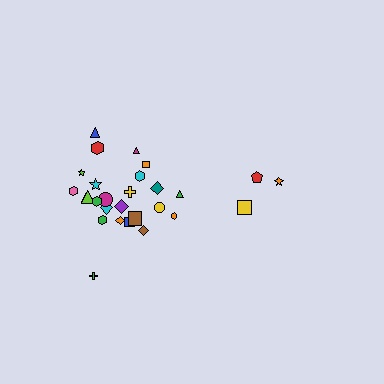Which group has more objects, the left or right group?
The left group.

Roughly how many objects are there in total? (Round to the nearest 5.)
Roughly 30 objects in total.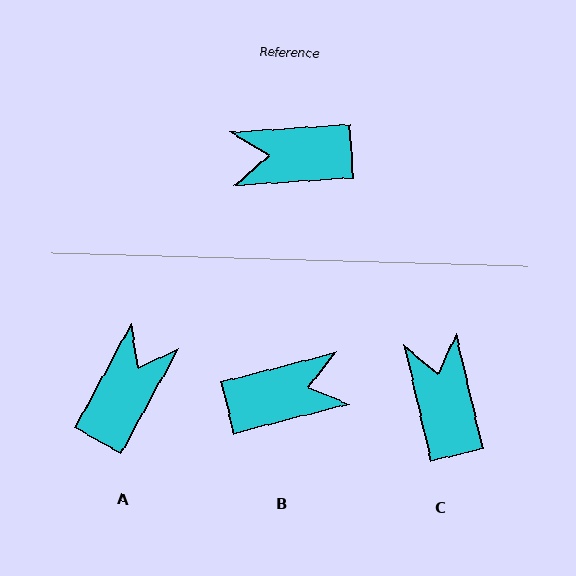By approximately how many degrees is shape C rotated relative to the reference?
Approximately 81 degrees clockwise.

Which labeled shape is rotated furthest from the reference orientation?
B, about 169 degrees away.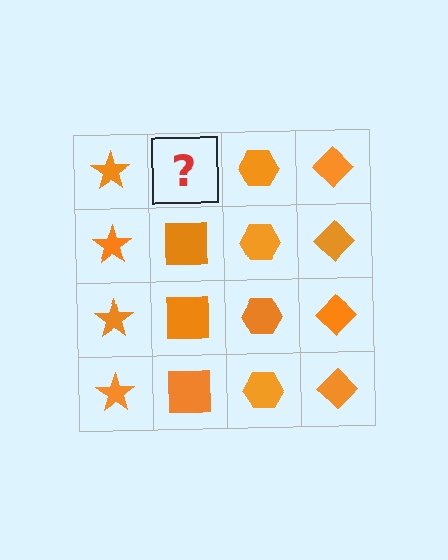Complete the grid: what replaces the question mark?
The question mark should be replaced with an orange square.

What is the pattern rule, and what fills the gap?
The rule is that each column has a consistent shape. The gap should be filled with an orange square.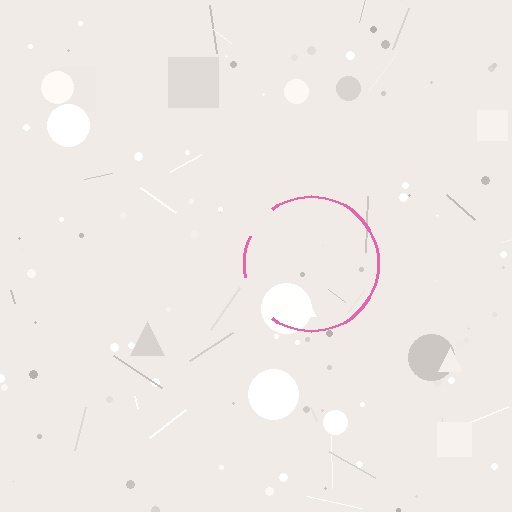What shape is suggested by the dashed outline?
The dashed outline suggests a circle.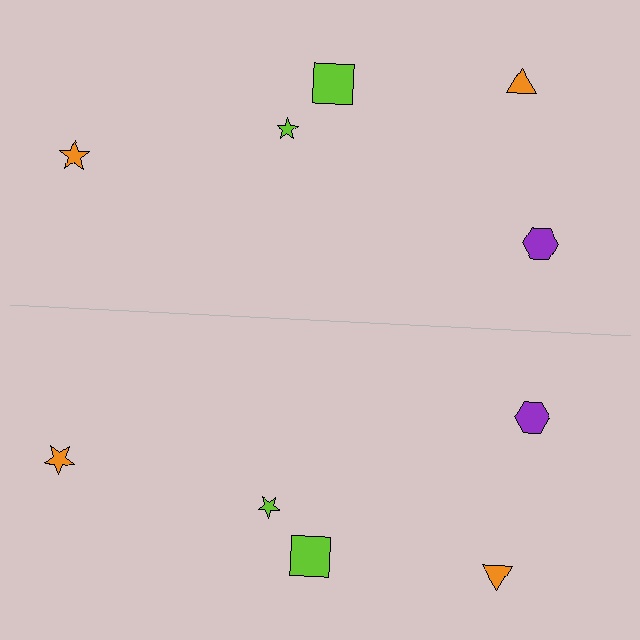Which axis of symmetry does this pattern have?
The pattern has a horizontal axis of symmetry running through the center of the image.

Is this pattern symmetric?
Yes, this pattern has bilateral (reflection) symmetry.